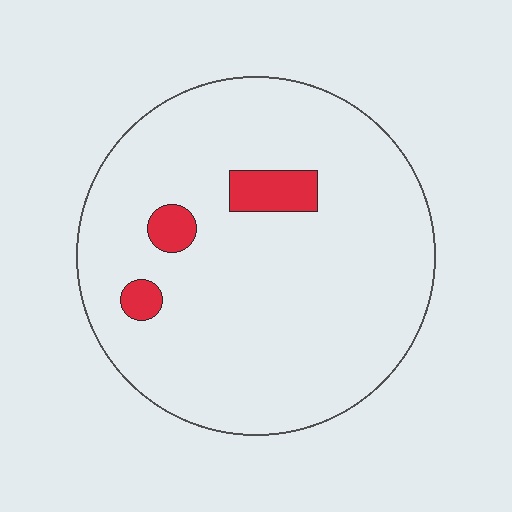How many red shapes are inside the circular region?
3.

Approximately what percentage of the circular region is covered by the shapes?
Approximately 5%.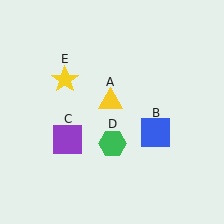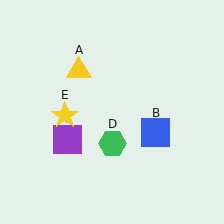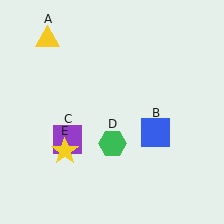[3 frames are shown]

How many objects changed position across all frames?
2 objects changed position: yellow triangle (object A), yellow star (object E).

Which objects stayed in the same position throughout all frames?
Blue square (object B) and purple square (object C) and green hexagon (object D) remained stationary.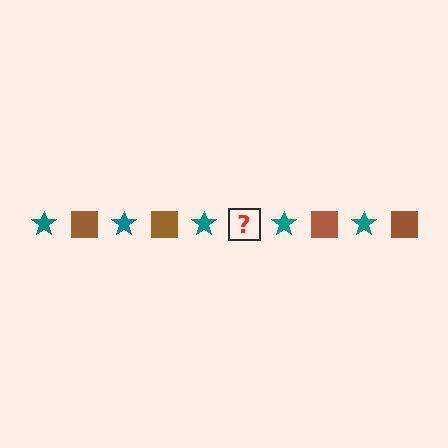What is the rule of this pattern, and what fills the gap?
The rule is that the pattern alternates between teal star and brown square. The gap should be filled with a brown square.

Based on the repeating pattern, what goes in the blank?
The blank should be a brown square.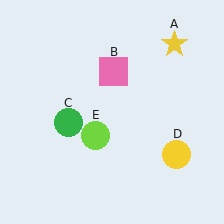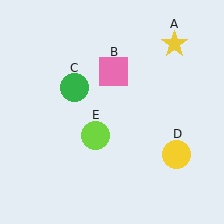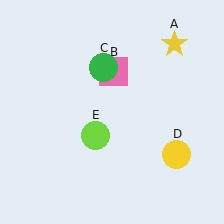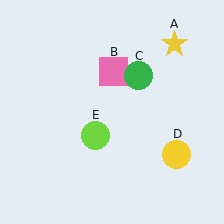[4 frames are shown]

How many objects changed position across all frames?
1 object changed position: green circle (object C).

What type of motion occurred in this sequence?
The green circle (object C) rotated clockwise around the center of the scene.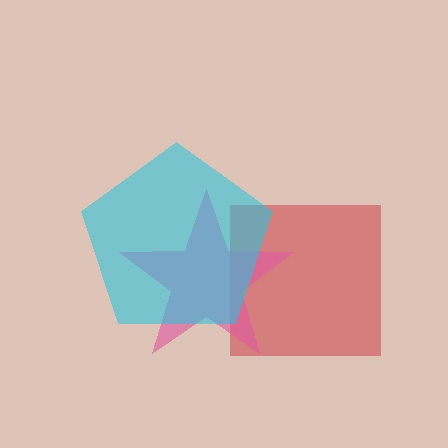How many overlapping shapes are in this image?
There are 3 overlapping shapes in the image.